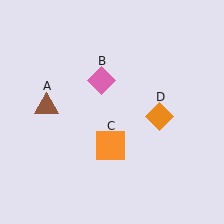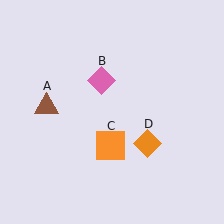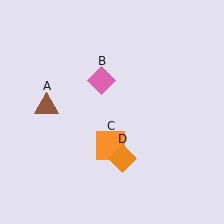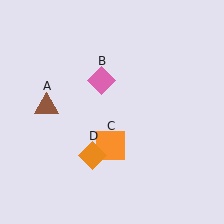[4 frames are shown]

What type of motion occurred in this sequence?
The orange diamond (object D) rotated clockwise around the center of the scene.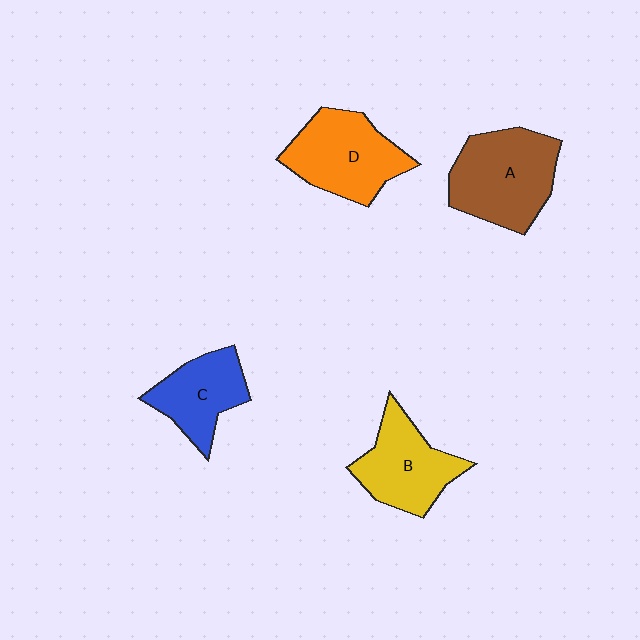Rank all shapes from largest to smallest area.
From largest to smallest: A (brown), D (orange), B (yellow), C (blue).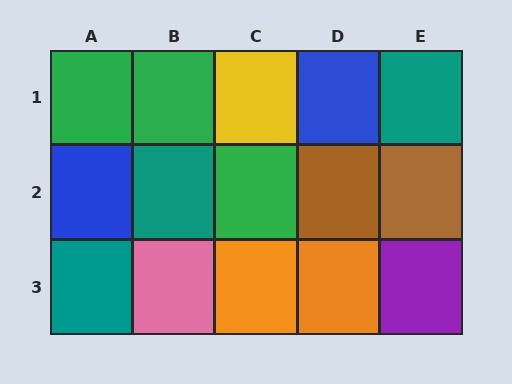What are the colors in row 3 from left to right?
Teal, pink, orange, orange, purple.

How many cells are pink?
1 cell is pink.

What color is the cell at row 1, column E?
Teal.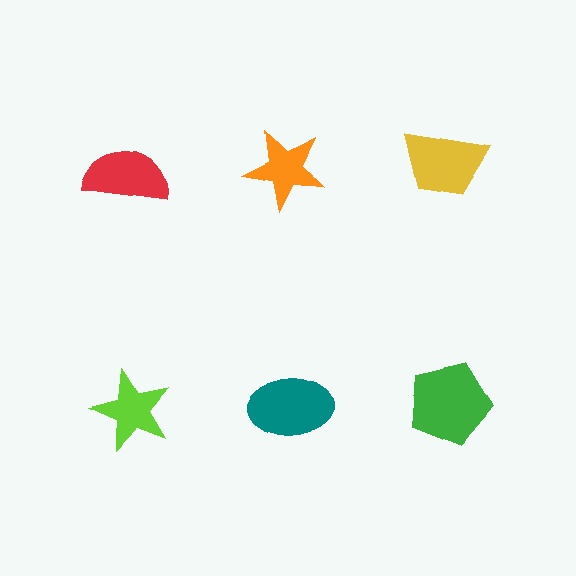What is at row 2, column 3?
A green pentagon.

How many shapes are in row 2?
3 shapes.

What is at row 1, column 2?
An orange star.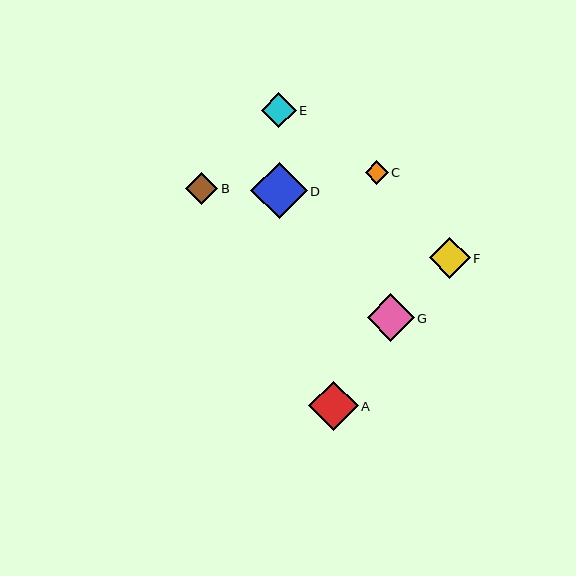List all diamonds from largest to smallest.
From largest to smallest: D, A, G, F, E, B, C.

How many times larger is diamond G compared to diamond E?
Diamond G is approximately 1.4 times the size of diamond E.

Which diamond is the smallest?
Diamond C is the smallest with a size of approximately 23 pixels.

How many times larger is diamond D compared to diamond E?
Diamond D is approximately 1.6 times the size of diamond E.